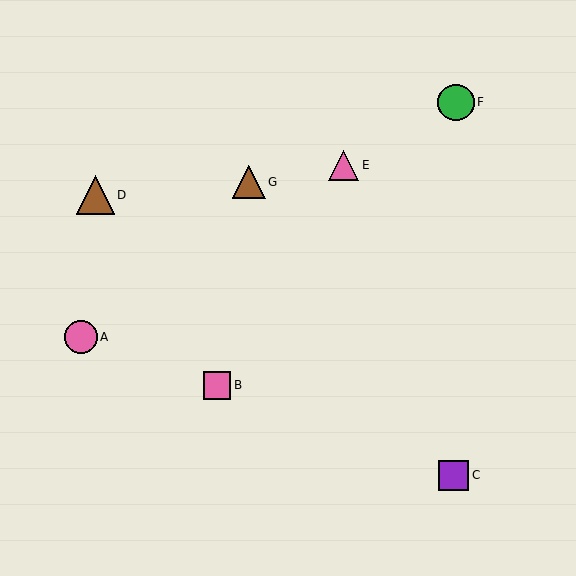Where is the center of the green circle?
The center of the green circle is at (456, 102).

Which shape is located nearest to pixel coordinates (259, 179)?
The brown triangle (labeled G) at (249, 182) is nearest to that location.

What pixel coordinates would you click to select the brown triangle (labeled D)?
Click at (95, 195) to select the brown triangle D.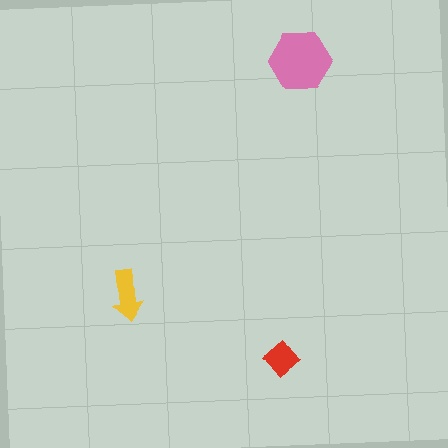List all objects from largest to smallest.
The pink hexagon, the yellow arrow, the red diamond.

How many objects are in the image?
There are 3 objects in the image.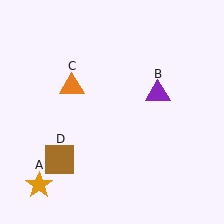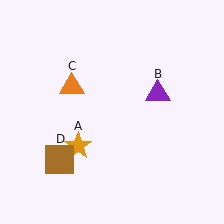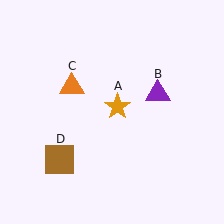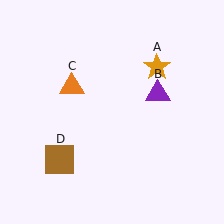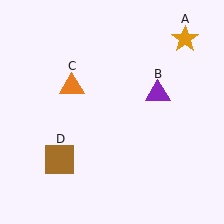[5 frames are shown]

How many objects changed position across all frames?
1 object changed position: orange star (object A).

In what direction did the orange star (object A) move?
The orange star (object A) moved up and to the right.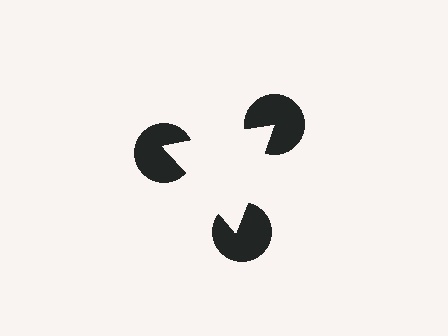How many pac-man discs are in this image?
There are 3 — one at each vertex of the illusory triangle.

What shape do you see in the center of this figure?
An illusory triangle — its edges are inferred from the aligned wedge cuts in the pac-man discs, not physically drawn.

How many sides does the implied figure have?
3 sides.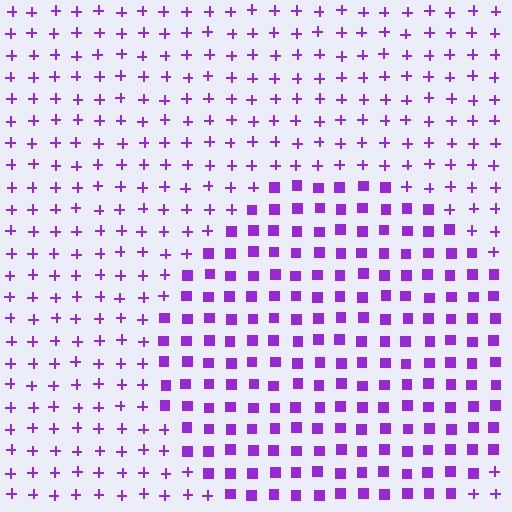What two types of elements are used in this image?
The image uses squares inside the circle region and plus signs outside it.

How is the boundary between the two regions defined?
The boundary is defined by a change in element shape: squares inside vs. plus signs outside. All elements share the same color and spacing.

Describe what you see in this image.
The image is filled with small purple elements arranged in a uniform grid. A circle-shaped region contains squares, while the surrounding area contains plus signs. The boundary is defined purely by the change in element shape.